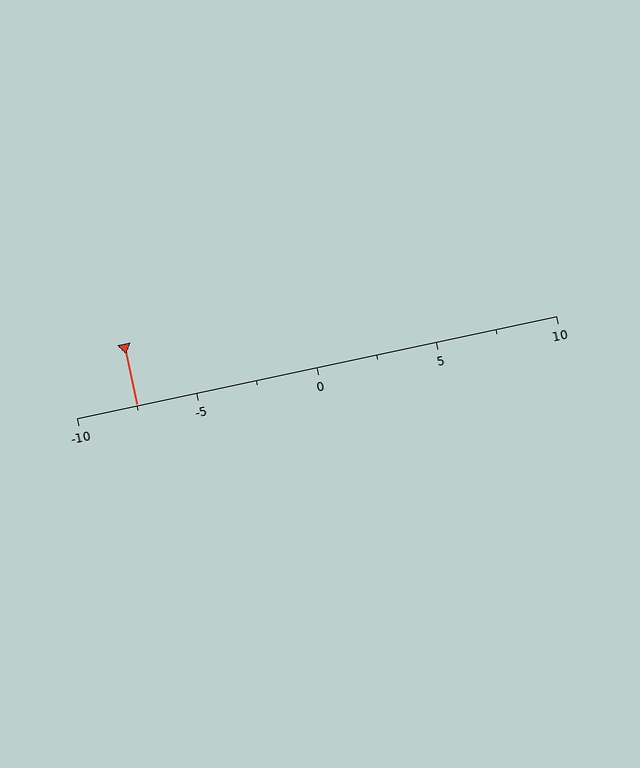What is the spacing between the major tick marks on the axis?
The major ticks are spaced 5 apart.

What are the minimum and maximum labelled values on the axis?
The axis runs from -10 to 10.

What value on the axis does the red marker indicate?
The marker indicates approximately -7.5.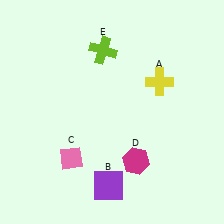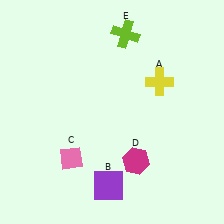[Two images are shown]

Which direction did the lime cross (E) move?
The lime cross (E) moved right.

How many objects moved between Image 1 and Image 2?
1 object moved between the two images.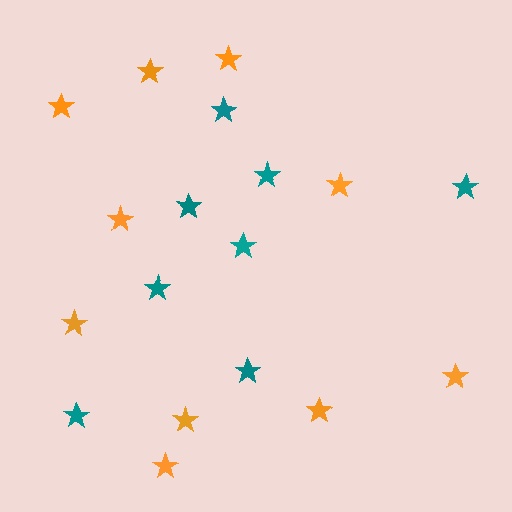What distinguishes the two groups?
There are 2 groups: one group of orange stars (10) and one group of teal stars (8).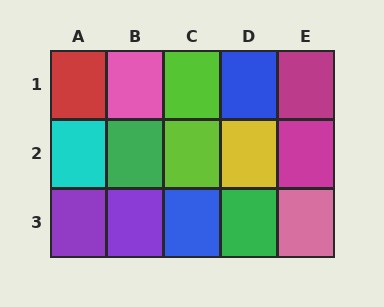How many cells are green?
2 cells are green.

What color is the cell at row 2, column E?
Magenta.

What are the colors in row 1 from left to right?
Red, pink, lime, blue, magenta.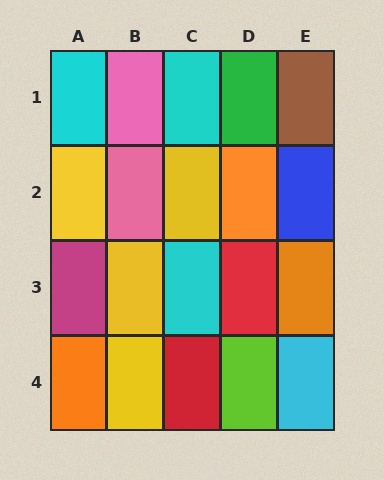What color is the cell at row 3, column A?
Magenta.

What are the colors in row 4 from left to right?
Orange, yellow, red, lime, cyan.